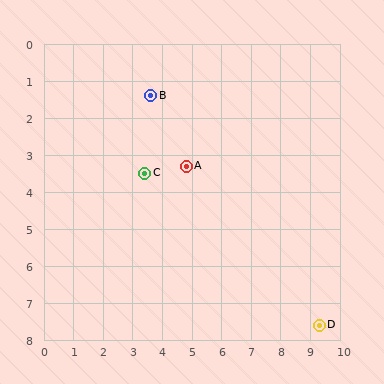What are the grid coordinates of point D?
Point D is at approximately (9.3, 7.6).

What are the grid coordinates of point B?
Point B is at approximately (3.6, 1.4).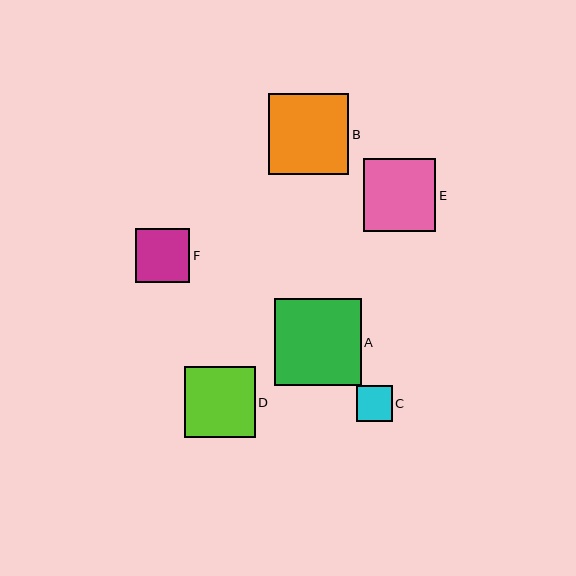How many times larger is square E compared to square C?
Square E is approximately 2.0 times the size of square C.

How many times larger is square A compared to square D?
Square A is approximately 1.2 times the size of square D.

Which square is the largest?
Square A is the largest with a size of approximately 87 pixels.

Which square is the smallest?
Square C is the smallest with a size of approximately 36 pixels.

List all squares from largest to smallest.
From largest to smallest: A, B, E, D, F, C.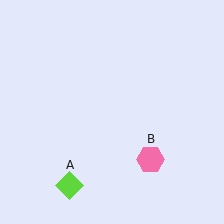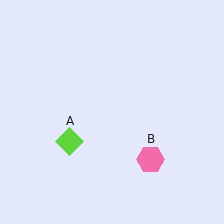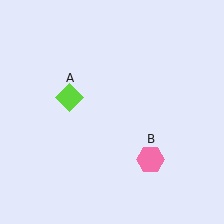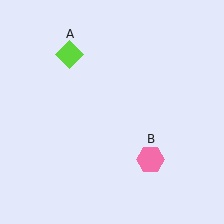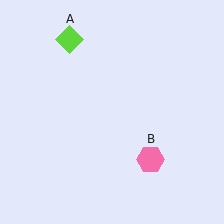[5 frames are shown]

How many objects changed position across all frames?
1 object changed position: lime diamond (object A).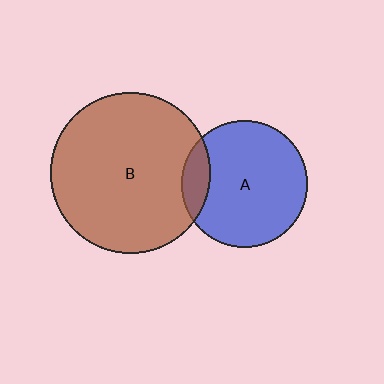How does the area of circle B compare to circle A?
Approximately 1.6 times.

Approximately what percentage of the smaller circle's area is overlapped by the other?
Approximately 15%.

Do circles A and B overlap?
Yes.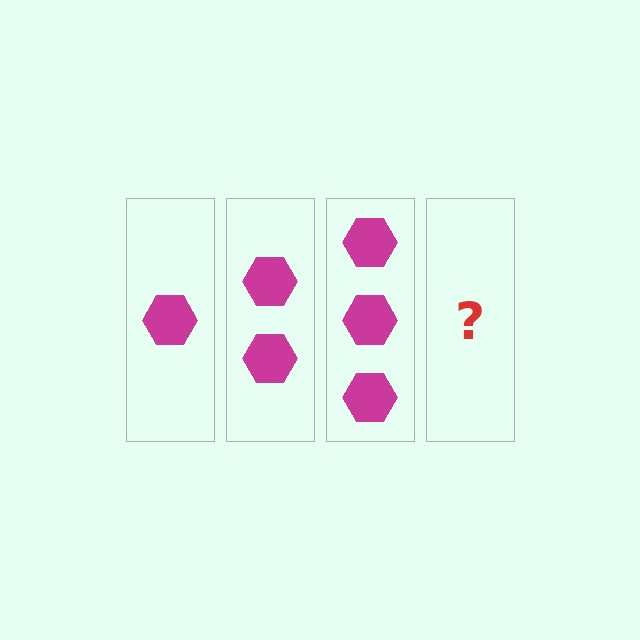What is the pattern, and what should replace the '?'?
The pattern is that each step adds one more hexagon. The '?' should be 4 hexagons.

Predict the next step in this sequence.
The next step is 4 hexagons.